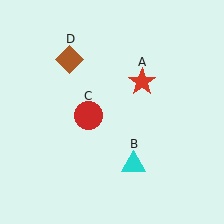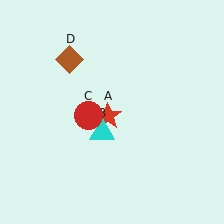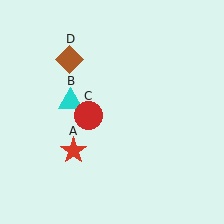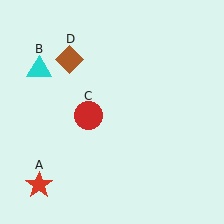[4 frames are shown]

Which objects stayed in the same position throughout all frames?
Red circle (object C) and brown diamond (object D) remained stationary.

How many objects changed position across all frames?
2 objects changed position: red star (object A), cyan triangle (object B).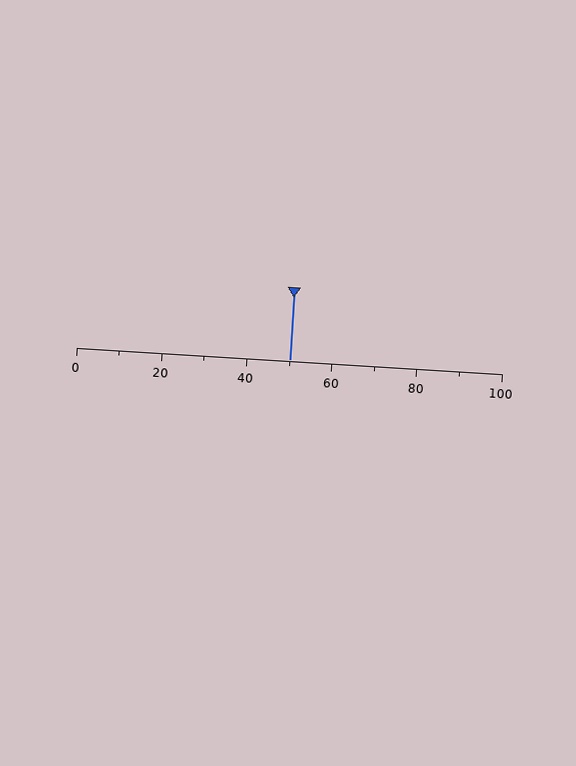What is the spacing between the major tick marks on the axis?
The major ticks are spaced 20 apart.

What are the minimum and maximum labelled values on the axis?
The axis runs from 0 to 100.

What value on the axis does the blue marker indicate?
The marker indicates approximately 50.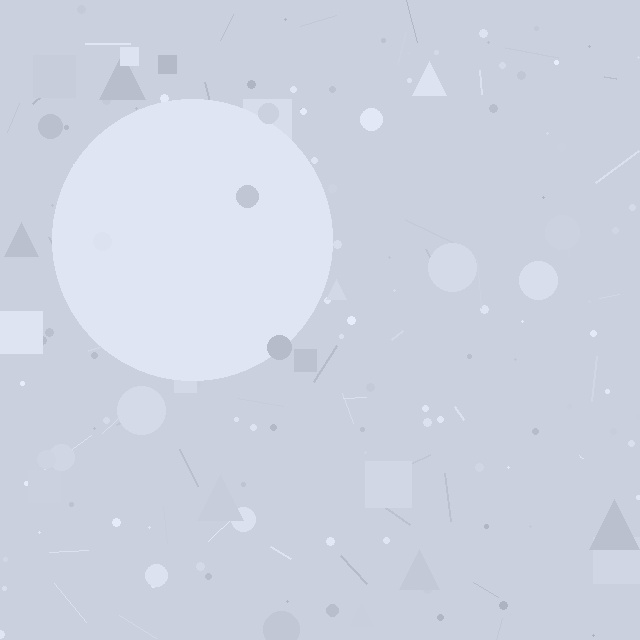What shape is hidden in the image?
A circle is hidden in the image.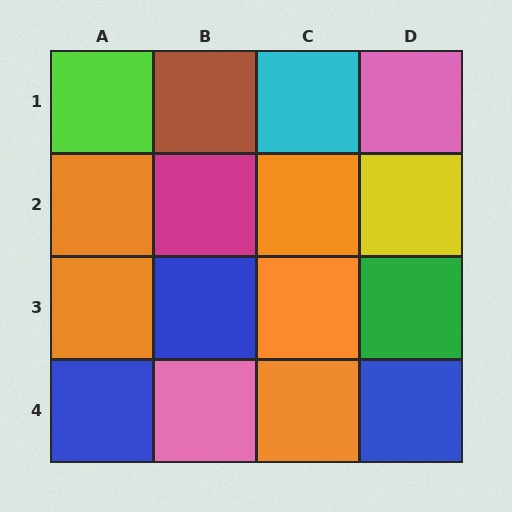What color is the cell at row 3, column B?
Blue.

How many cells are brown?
1 cell is brown.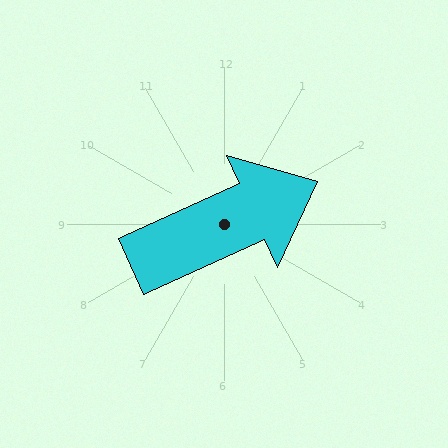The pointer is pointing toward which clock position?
Roughly 2 o'clock.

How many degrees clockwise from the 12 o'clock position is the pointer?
Approximately 66 degrees.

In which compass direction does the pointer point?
Northeast.